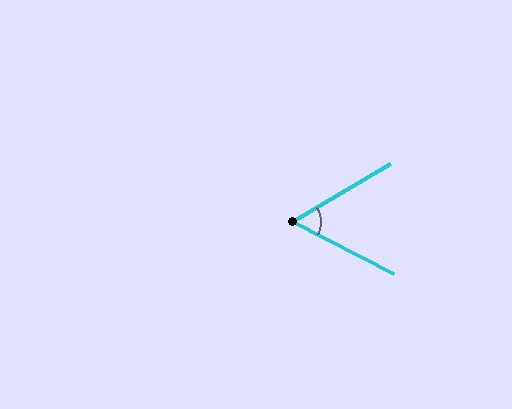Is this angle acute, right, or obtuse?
It is acute.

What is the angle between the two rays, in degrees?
Approximately 58 degrees.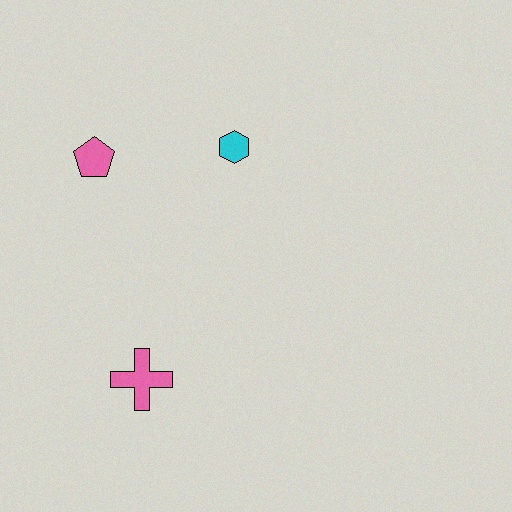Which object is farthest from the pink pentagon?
The pink cross is farthest from the pink pentagon.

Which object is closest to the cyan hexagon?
The pink pentagon is closest to the cyan hexagon.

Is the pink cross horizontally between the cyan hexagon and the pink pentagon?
Yes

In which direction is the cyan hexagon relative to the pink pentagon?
The cyan hexagon is to the right of the pink pentagon.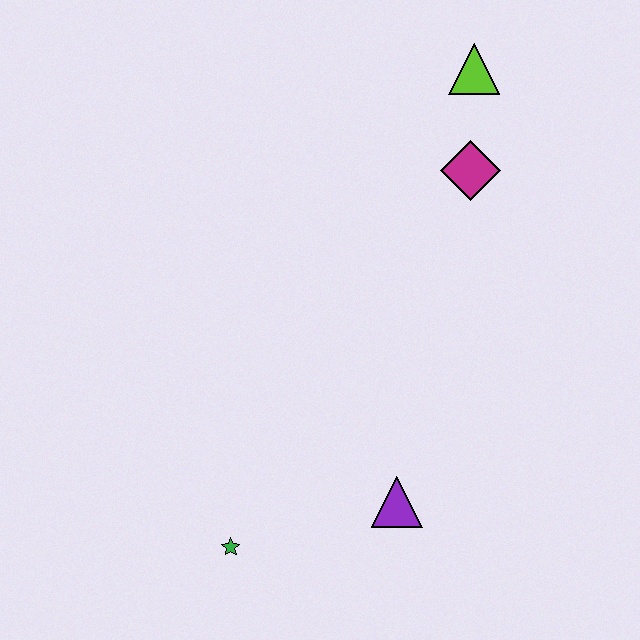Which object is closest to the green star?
The purple triangle is closest to the green star.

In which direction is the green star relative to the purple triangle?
The green star is to the left of the purple triangle.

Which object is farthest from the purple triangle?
The lime triangle is farthest from the purple triangle.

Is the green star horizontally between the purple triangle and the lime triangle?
No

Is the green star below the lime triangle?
Yes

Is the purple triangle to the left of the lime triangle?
Yes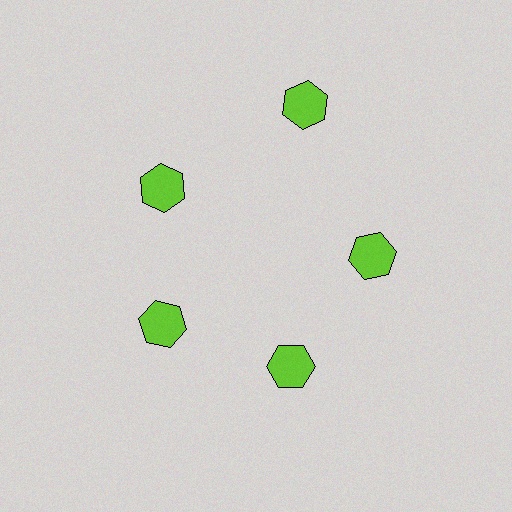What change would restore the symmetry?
The symmetry would be restored by moving it inward, back onto the ring so that all 5 hexagons sit at equal angles and equal distance from the center.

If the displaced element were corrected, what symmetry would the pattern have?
It would have 5-fold rotational symmetry — the pattern would map onto itself every 72 degrees.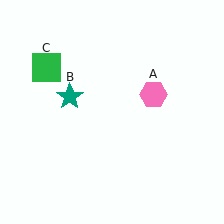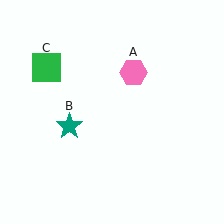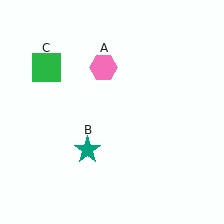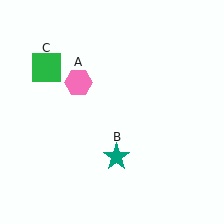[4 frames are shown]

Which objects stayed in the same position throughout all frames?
Green square (object C) remained stationary.